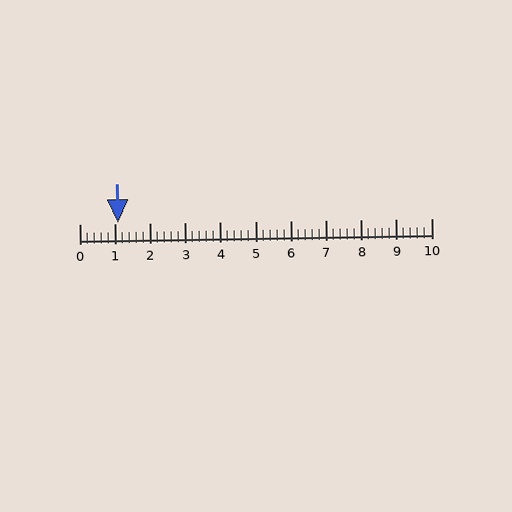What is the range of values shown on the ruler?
The ruler shows values from 0 to 10.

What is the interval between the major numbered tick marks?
The major tick marks are spaced 1 units apart.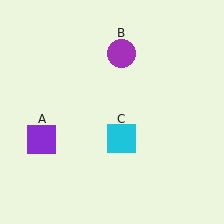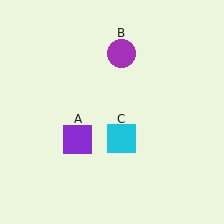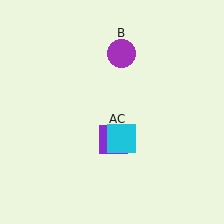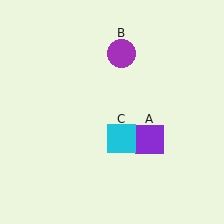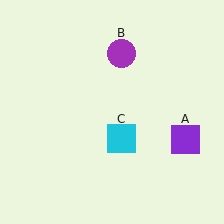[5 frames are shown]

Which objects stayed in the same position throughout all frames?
Purple circle (object B) and cyan square (object C) remained stationary.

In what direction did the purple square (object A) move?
The purple square (object A) moved right.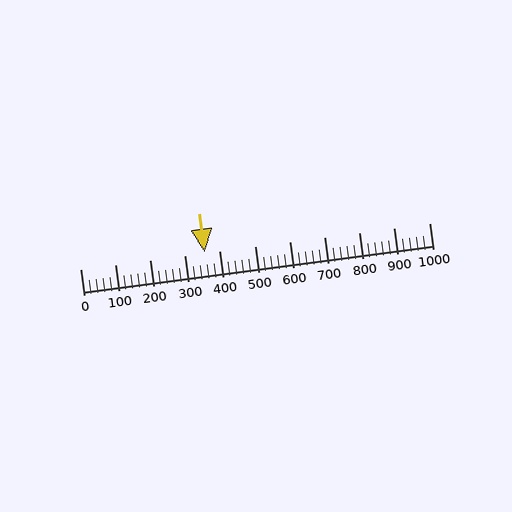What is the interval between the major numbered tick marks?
The major tick marks are spaced 100 units apart.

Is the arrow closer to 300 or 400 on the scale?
The arrow is closer to 400.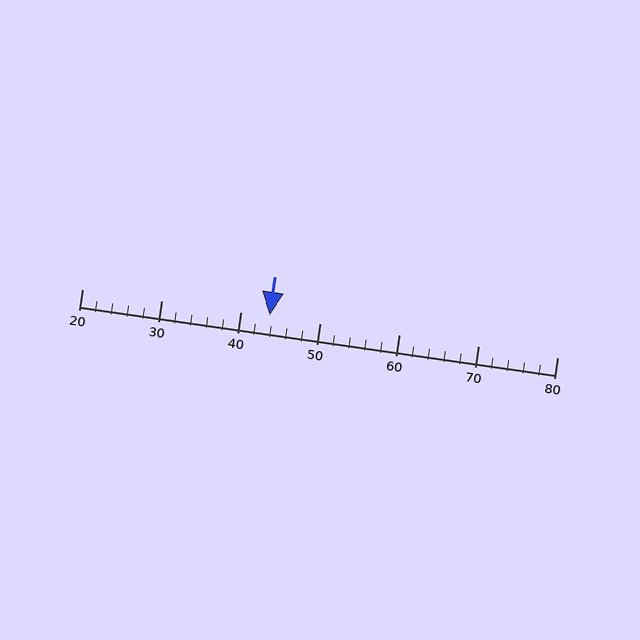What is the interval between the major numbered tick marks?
The major tick marks are spaced 10 units apart.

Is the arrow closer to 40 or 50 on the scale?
The arrow is closer to 40.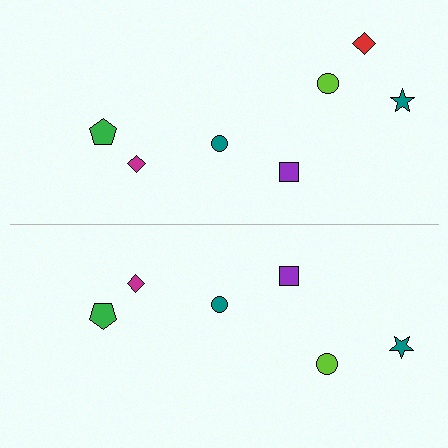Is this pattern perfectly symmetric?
No, the pattern is not perfectly symmetric. A red diamond is missing from the bottom side.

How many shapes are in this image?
There are 13 shapes in this image.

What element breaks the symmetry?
A red diamond is missing from the bottom side.